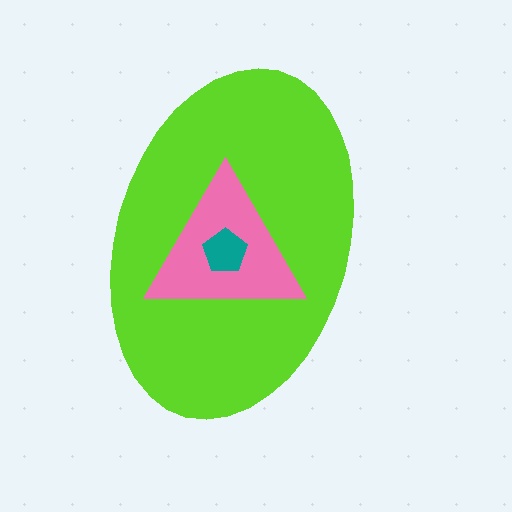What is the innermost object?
The teal pentagon.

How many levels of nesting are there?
3.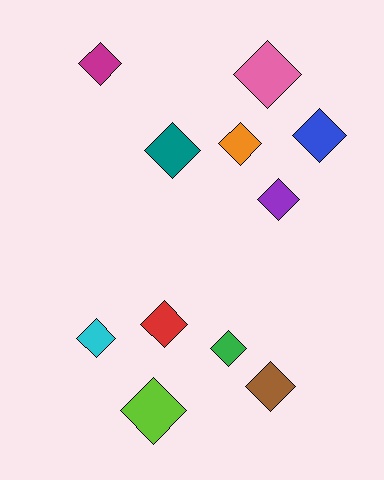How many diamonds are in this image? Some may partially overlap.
There are 11 diamonds.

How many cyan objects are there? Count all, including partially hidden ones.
There is 1 cyan object.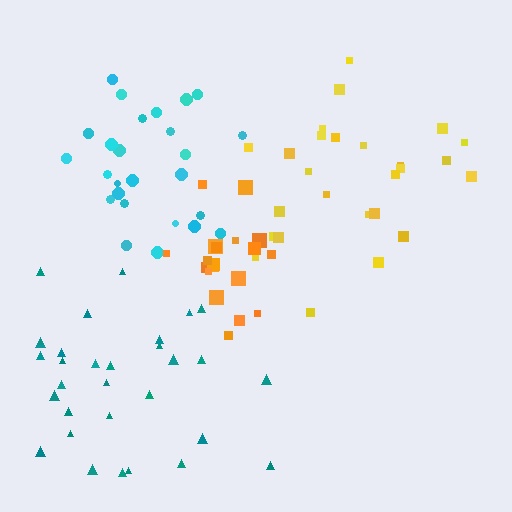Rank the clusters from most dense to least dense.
orange, cyan, teal, yellow.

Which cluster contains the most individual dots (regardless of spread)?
Teal (31).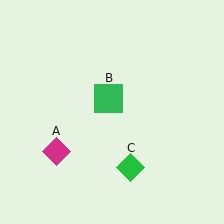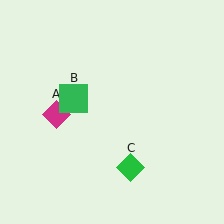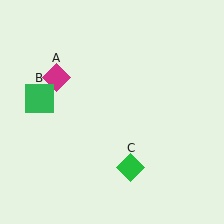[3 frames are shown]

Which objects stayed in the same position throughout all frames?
Green diamond (object C) remained stationary.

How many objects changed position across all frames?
2 objects changed position: magenta diamond (object A), green square (object B).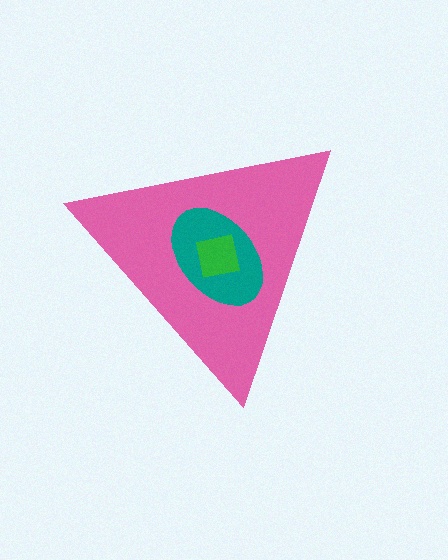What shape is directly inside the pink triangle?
The teal ellipse.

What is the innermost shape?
The green square.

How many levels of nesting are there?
3.